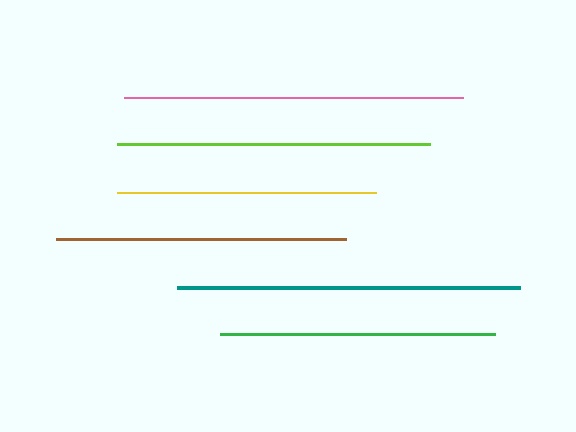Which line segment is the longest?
The teal line is the longest at approximately 343 pixels.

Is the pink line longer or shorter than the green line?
The pink line is longer than the green line.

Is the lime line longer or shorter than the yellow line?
The lime line is longer than the yellow line.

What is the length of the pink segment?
The pink segment is approximately 339 pixels long.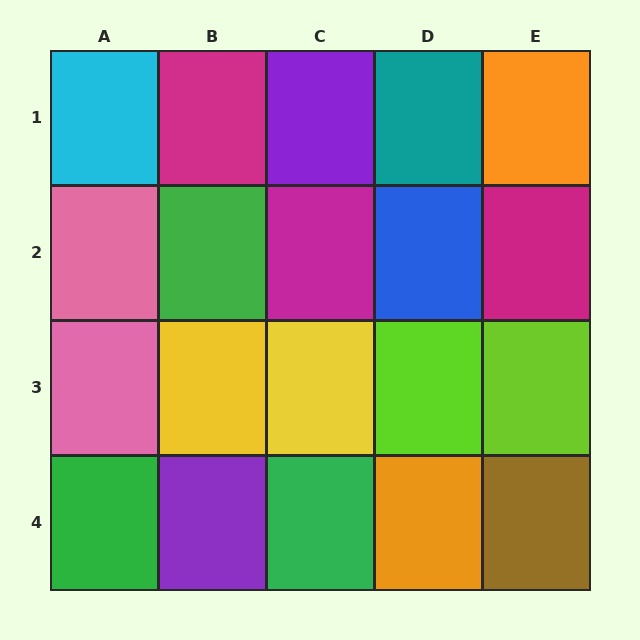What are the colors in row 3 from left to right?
Pink, yellow, yellow, lime, lime.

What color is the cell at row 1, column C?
Purple.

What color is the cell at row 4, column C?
Green.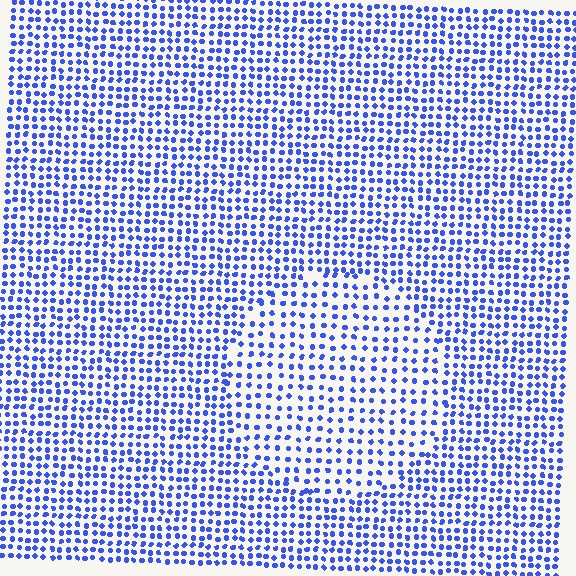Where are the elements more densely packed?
The elements are more densely packed outside the circle boundary.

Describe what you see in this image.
The image contains small blue elements arranged at two different densities. A circle-shaped region is visible where the elements are less densely packed than the surrounding area.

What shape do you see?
I see a circle.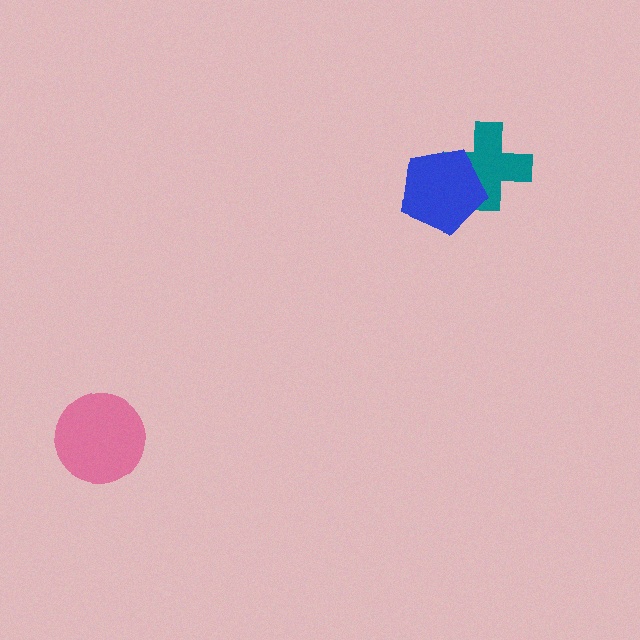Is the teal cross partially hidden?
Yes, it is partially covered by another shape.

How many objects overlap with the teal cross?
1 object overlaps with the teal cross.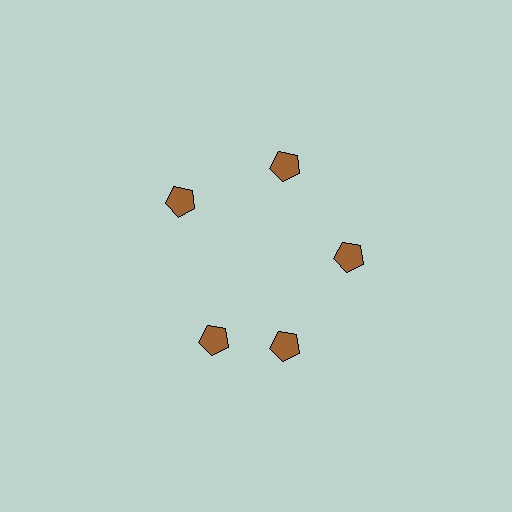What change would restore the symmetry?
The symmetry would be restored by rotating it back into even spacing with its neighbors so that all 5 pentagons sit at equal angles and equal distance from the center.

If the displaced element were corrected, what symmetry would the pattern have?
It would have 5-fold rotational symmetry — the pattern would map onto itself every 72 degrees.